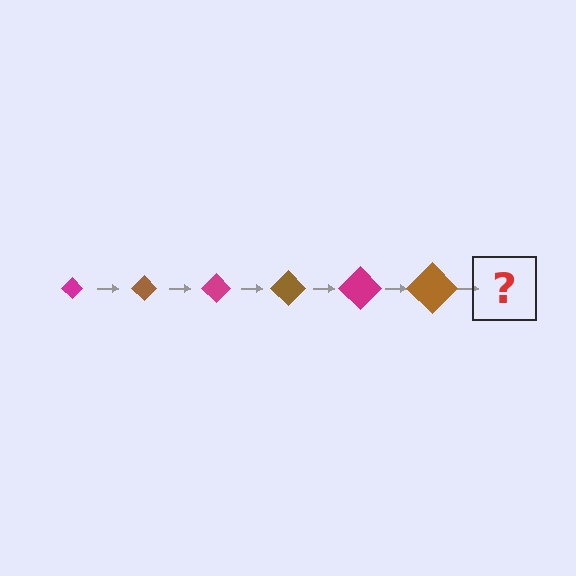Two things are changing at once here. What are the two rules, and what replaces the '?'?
The two rules are that the diamond grows larger each step and the color cycles through magenta and brown. The '?' should be a magenta diamond, larger than the previous one.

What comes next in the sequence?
The next element should be a magenta diamond, larger than the previous one.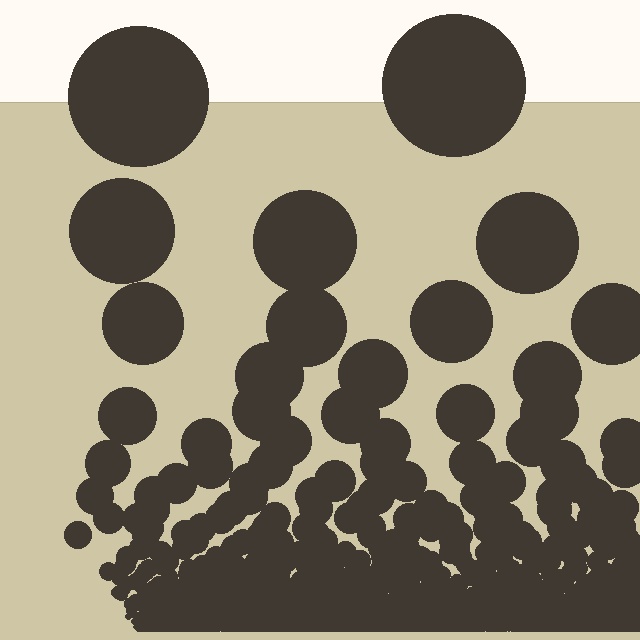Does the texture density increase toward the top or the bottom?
Density increases toward the bottom.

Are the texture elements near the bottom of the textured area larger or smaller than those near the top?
Smaller. The gradient is inverted — elements near the bottom are smaller and denser.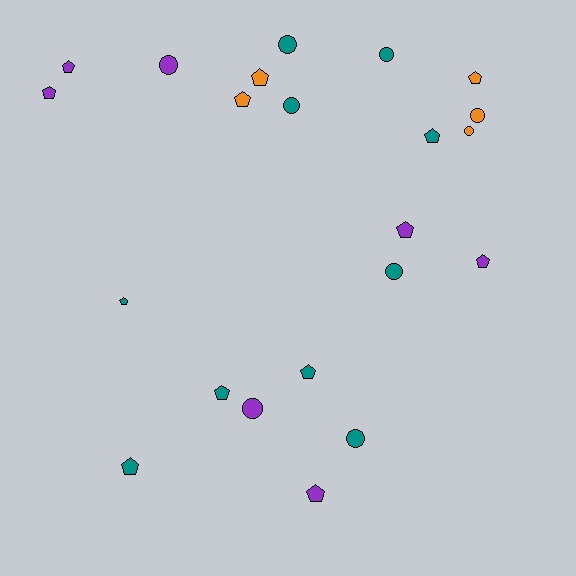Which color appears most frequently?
Teal, with 10 objects.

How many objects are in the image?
There are 22 objects.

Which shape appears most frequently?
Pentagon, with 13 objects.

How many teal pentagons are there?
There are 5 teal pentagons.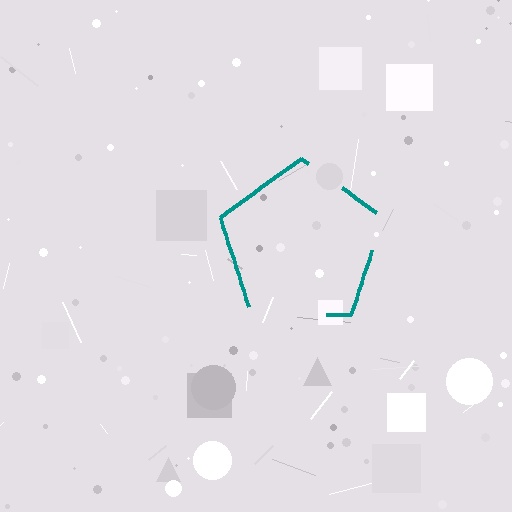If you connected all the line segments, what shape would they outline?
They would outline a pentagon.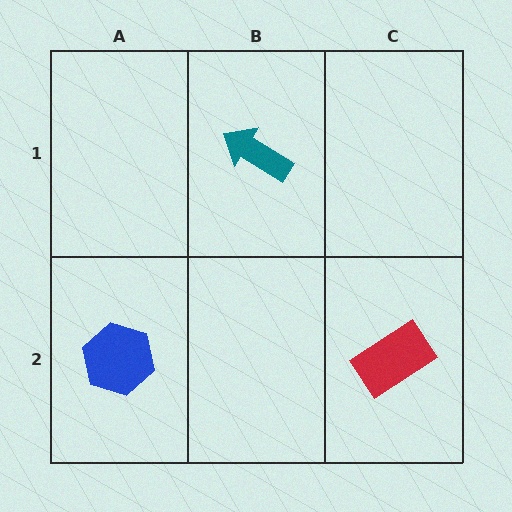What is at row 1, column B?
A teal arrow.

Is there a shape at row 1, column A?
No, that cell is empty.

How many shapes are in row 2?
2 shapes.